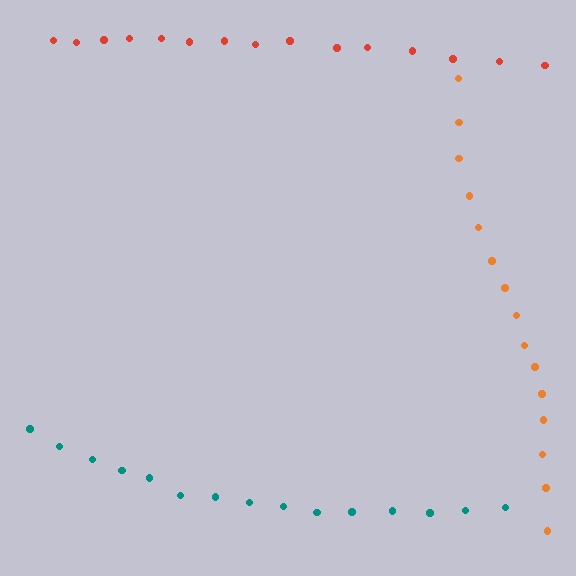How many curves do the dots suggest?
There are 3 distinct paths.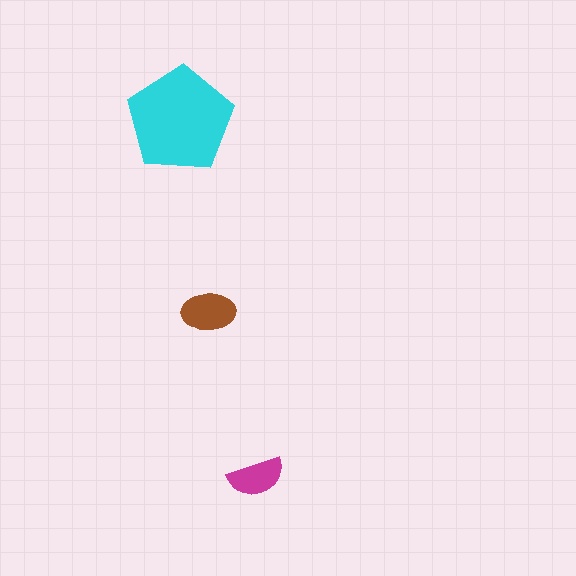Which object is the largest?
The cyan pentagon.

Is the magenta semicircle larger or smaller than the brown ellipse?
Smaller.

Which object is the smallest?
The magenta semicircle.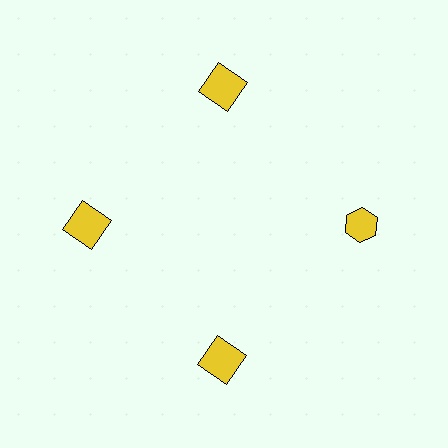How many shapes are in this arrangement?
There are 4 shapes arranged in a ring pattern.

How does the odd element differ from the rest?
It has a different shape: hexagon instead of square.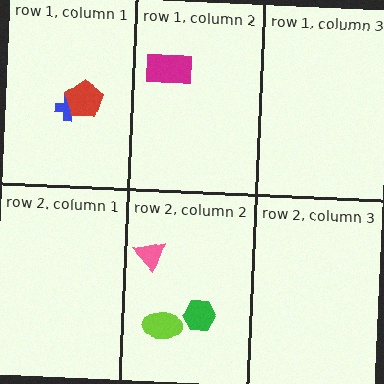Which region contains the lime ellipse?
The row 2, column 2 region.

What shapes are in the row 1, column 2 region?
The magenta rectangle.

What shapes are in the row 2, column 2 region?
The pink triangle, the lime ellipse, the green hexagon.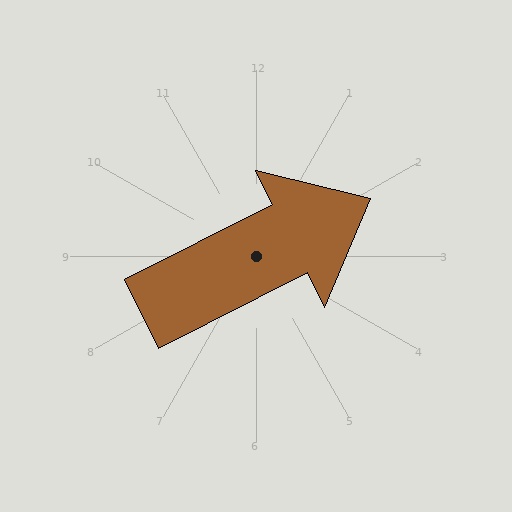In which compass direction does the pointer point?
Northeast.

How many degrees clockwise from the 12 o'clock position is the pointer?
Approximately 63 degrees.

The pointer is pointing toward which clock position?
Roughly 2 o'clock.